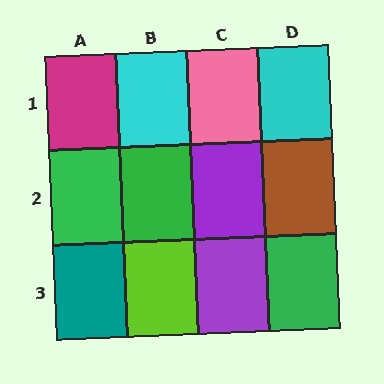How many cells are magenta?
1 cell is magenta.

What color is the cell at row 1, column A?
Magenta.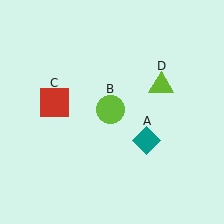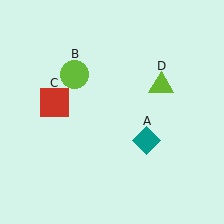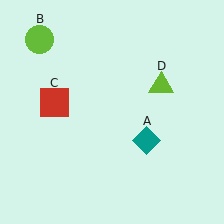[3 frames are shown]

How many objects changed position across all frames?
1 object changed position: lime circle (object B).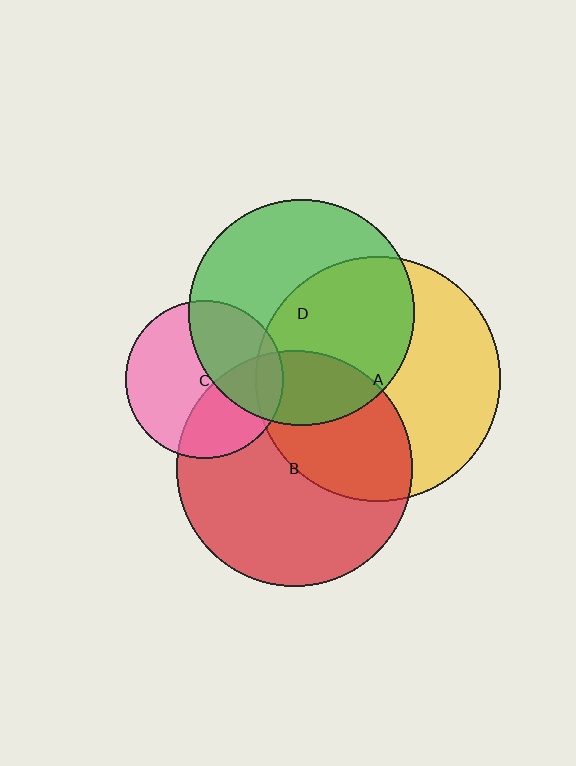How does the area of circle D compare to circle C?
Approximately 2.0 times.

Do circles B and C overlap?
Yes.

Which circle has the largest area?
Circle A (yellow).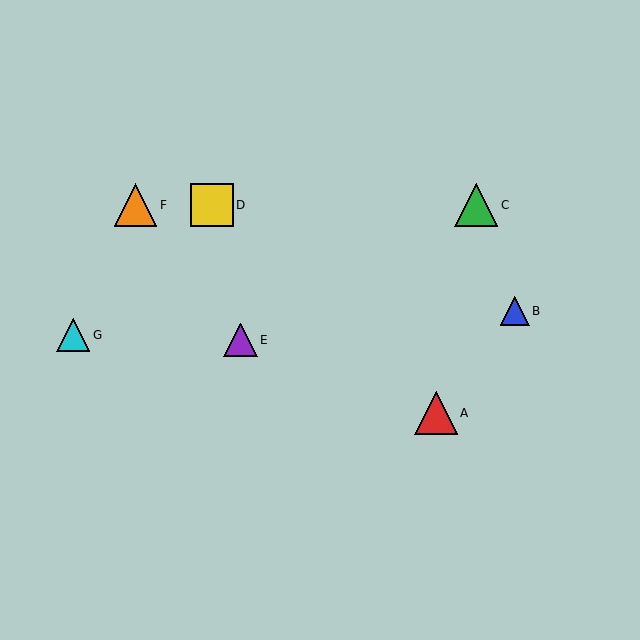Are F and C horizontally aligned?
Yes, both are at y≈205.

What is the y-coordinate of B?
Object B is at y≈311.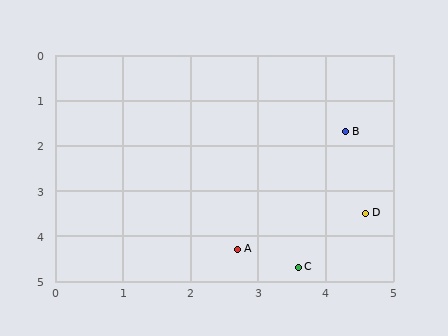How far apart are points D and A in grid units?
Points D and A are about 2.1 grid units apart.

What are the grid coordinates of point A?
Point A is at approximately (2.7, 4.3).